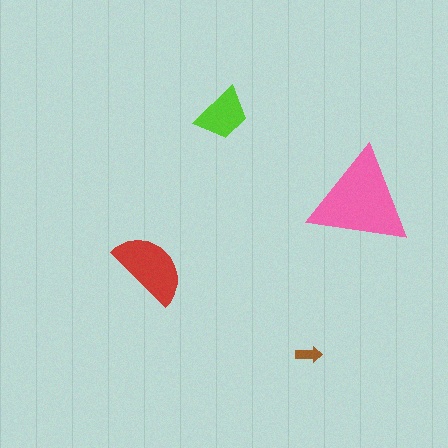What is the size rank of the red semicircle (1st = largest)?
2nd.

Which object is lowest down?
The brown arrow is bottommost.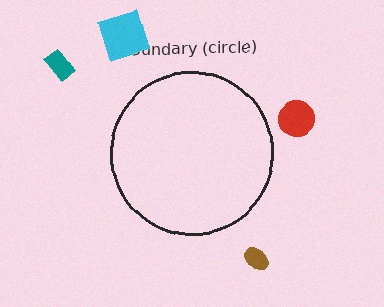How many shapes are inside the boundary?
0 inside, 4 outside.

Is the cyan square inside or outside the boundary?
Outside.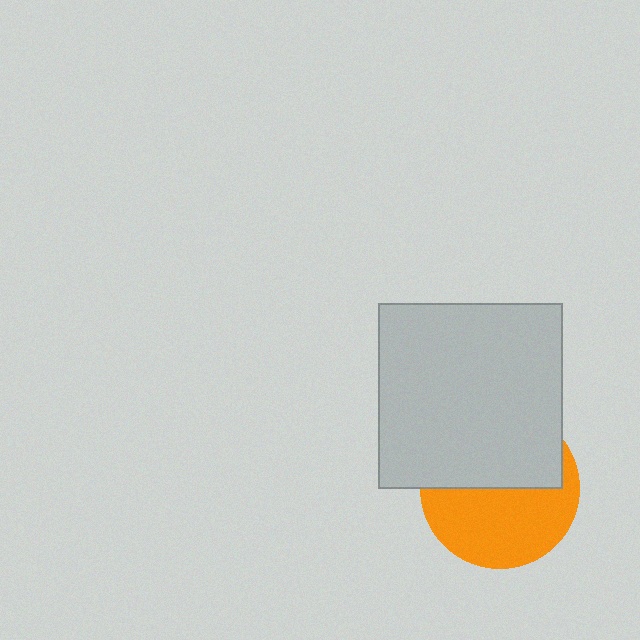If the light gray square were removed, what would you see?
You would see the complete orange circle.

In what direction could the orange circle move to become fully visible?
The orange circle could move down. That would shift it out from behind the light gray square entirely.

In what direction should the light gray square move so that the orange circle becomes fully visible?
The light gray square should move up. That is the shortest direction to clear the overlap and leave the orange circle fully visible.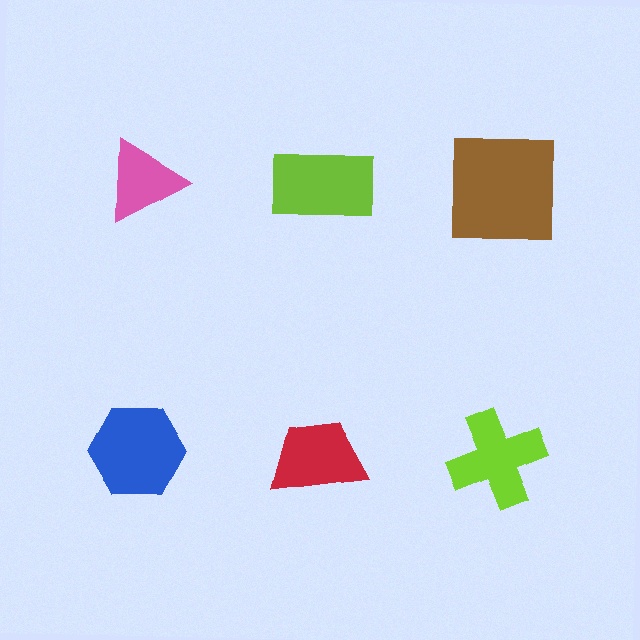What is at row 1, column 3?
A brown square.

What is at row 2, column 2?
A red trapezoid.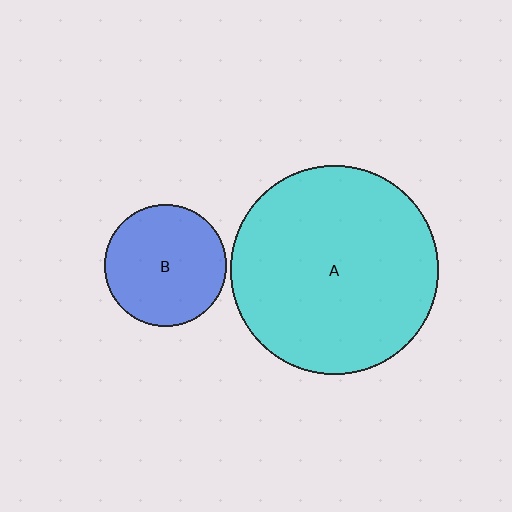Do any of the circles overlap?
No, none of the circles overlap.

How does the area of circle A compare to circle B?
Approximately 2.9 times.